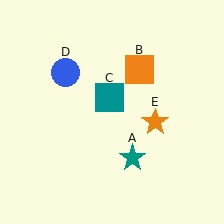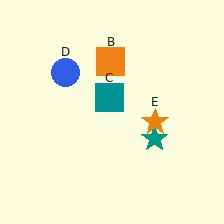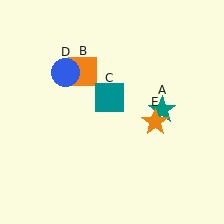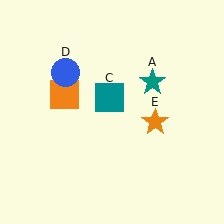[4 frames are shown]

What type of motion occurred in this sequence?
The teal star (object A), orange square (object B) rotated counterclockwise around the center of the scene.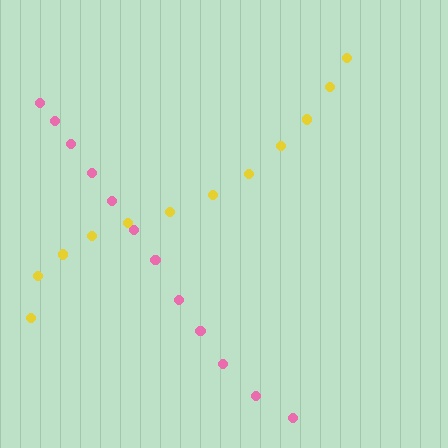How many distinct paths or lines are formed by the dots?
There are 2 distinct paths.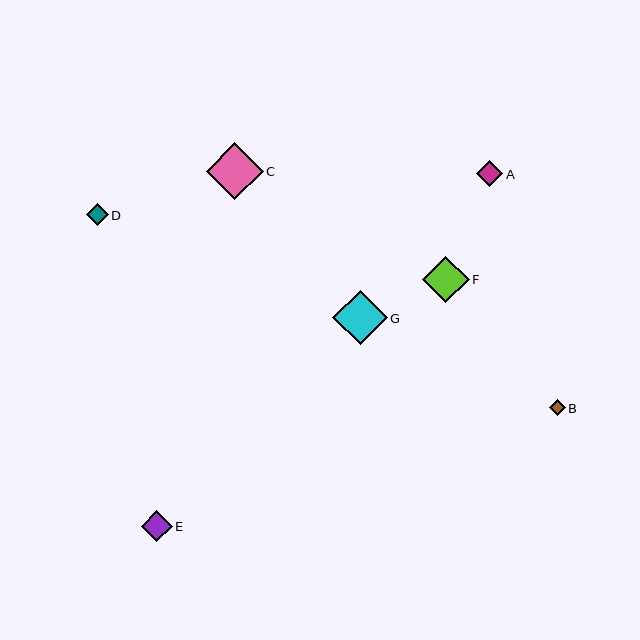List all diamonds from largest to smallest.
From largest to smallest: C, G, F, E, A, D, B.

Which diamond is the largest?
Diamond C is the largest with a size of approximately 57 pixels.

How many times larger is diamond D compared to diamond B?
Diamond D is approximately 1.3 times the size of diamond B.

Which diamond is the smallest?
Diamond B is the smallest with a size of approximately 16 pixels.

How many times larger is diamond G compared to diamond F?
Diamond G is approximately 1.2 times the size of diamond F.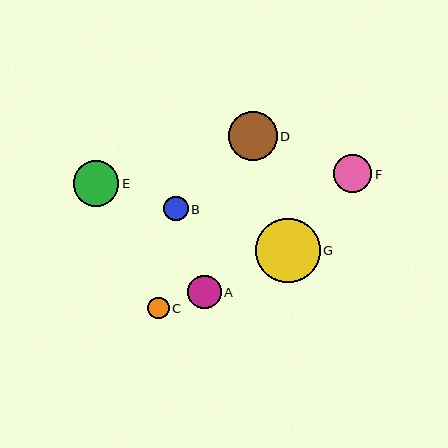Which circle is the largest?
Circle G is the largest with a size of approximately 65 pixels.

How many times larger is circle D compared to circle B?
Circle D is approximately 2.0 times the size of circle B.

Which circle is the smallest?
Circle C is the smallest with a size of approximately 22 pixels.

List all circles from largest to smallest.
From largest to smallest: G, D, E, F, A, B, C.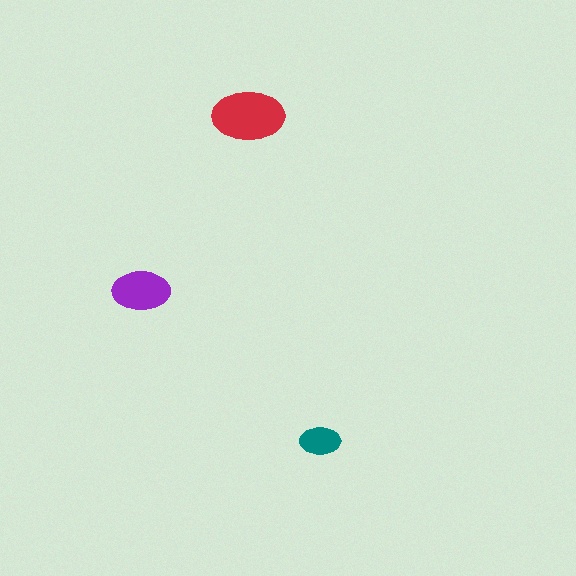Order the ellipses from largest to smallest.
the red one, the purple one, the teal one.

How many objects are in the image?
There are 3 objects in the image.